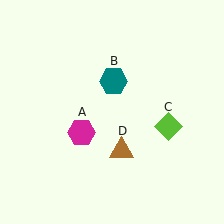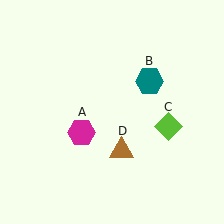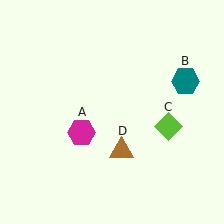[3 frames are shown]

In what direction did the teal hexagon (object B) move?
The teal hexagon (object B) moved right.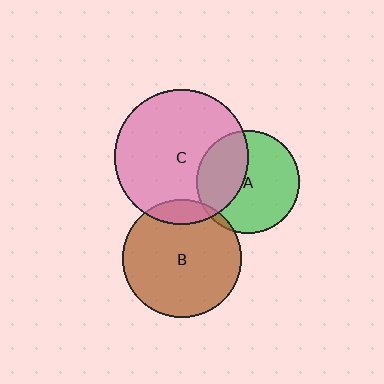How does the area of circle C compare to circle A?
Approximately 1.7 times.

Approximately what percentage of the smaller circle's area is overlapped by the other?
Approximately 10%.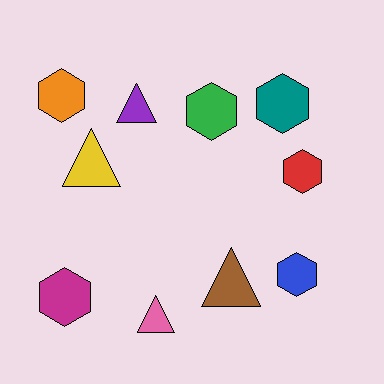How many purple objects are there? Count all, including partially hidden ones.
There is 1 purple object.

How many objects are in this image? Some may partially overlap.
There are 10 objects.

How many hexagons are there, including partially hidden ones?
There are 6 hexagons.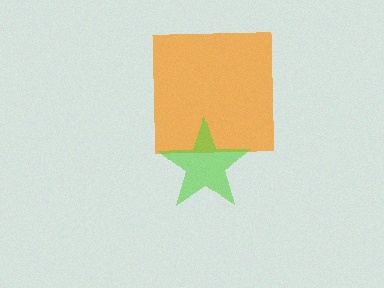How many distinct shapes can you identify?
There are 2 distinct shapes: an orange square, a lime star.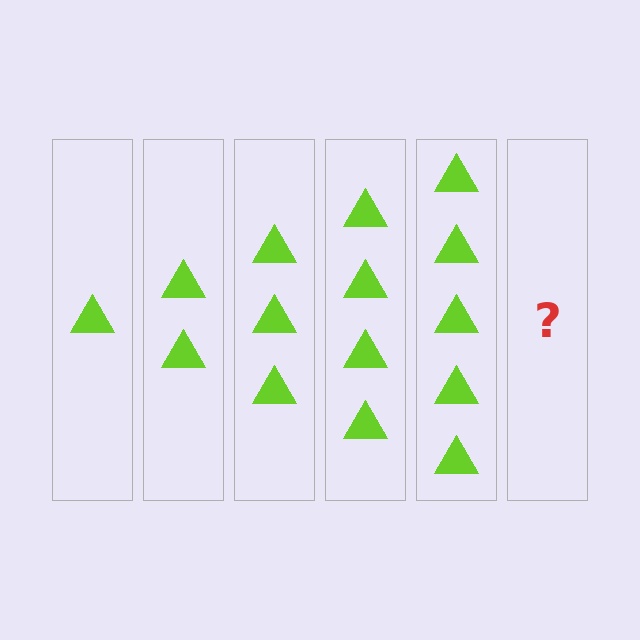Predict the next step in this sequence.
The next step is 6 triangles.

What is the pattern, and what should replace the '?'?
The pattern is that each step adds one more triangle. The '?' should be 6 triangles.